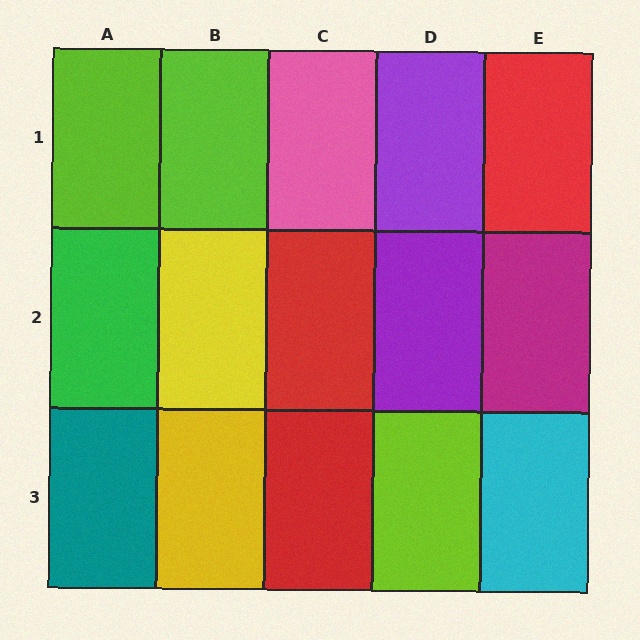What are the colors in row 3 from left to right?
Teal, yellow, red, lime, cyan.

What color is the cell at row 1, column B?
Lime.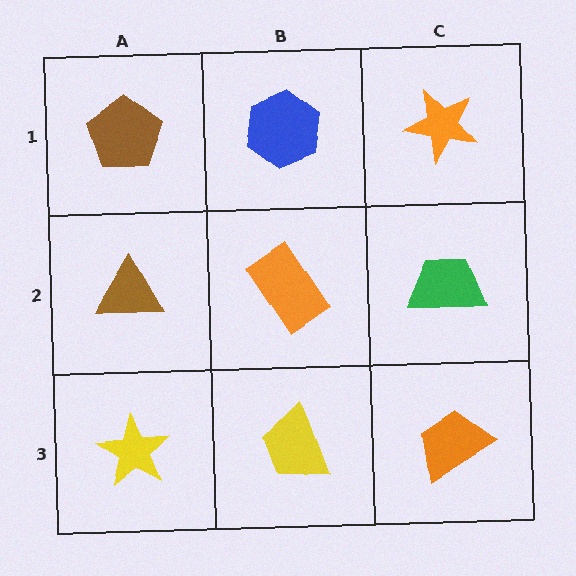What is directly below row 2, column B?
A yellow trapezoid.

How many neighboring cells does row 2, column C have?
3.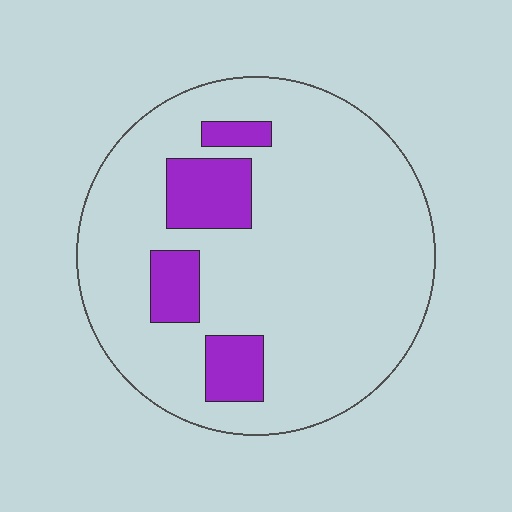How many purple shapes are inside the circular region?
4.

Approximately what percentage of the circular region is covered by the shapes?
Approximately 15%.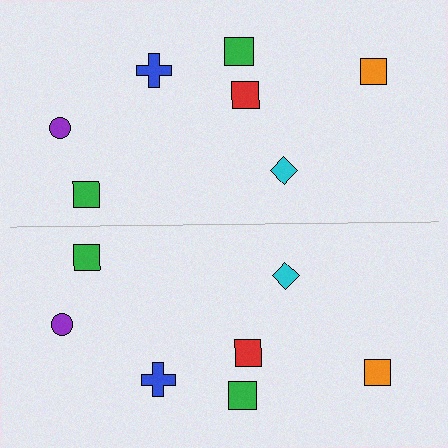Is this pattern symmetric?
Yes, this pattern has bilateral (reflection) symmetry.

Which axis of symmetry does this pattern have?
The pattern has a horizontal axis of symmetry running through the center of the image.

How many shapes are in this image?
There are 14 shapes in this image.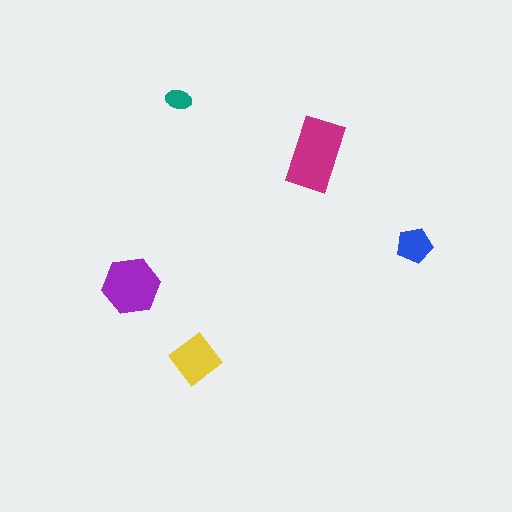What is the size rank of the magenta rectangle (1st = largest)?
1st.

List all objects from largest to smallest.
The magenta rectangle, the purple hexagon, the yellow diamond, the blue pentagon, the teal ellipse.